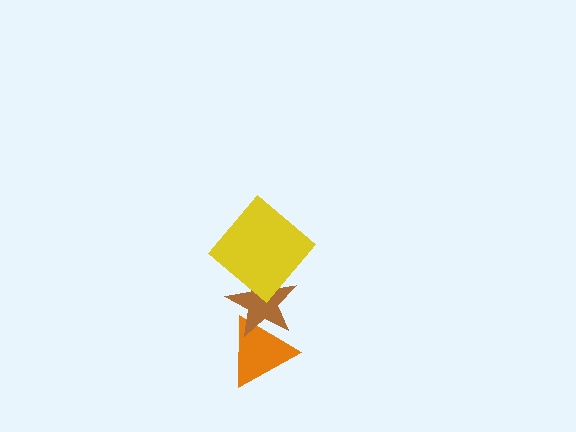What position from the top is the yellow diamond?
The yellow diamond is 1st from the top.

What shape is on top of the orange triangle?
The brown star is on top of the orange triangle.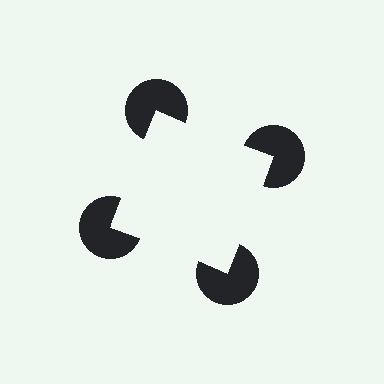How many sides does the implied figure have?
4 sides.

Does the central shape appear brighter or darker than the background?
It typically appears slightly brighter than the background, even though no actual brightness change is drawn.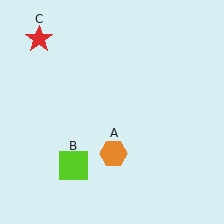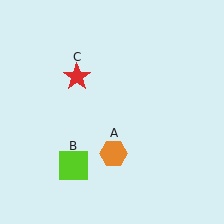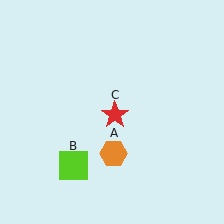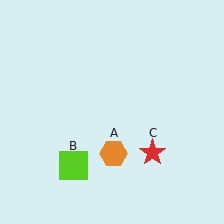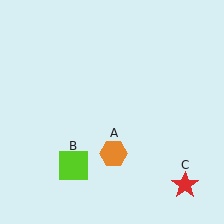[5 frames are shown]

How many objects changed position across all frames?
1 object changed position: red star (object C).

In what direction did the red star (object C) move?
The red star (object C) moved down and to the right.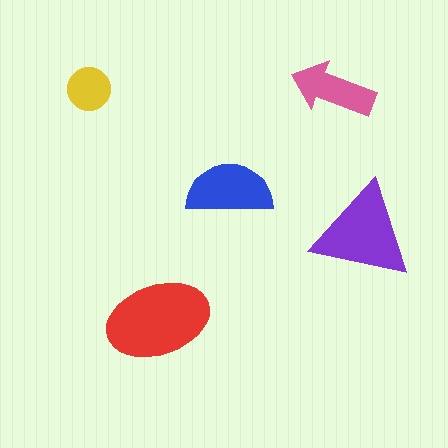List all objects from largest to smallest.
The red ellipse, the purple triangle, the blue semicircle, the pink arrow, the yellow circle.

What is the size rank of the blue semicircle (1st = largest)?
3rd.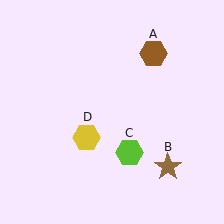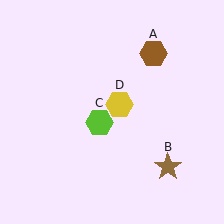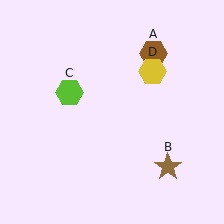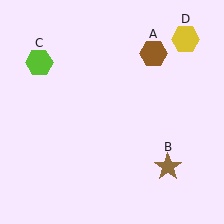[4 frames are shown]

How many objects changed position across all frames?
2 objects changed position: lime hexagon (object C), yellow hexagon (object D).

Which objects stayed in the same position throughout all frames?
Brown hexagon (object A) and brown star (object B) remained stationary.